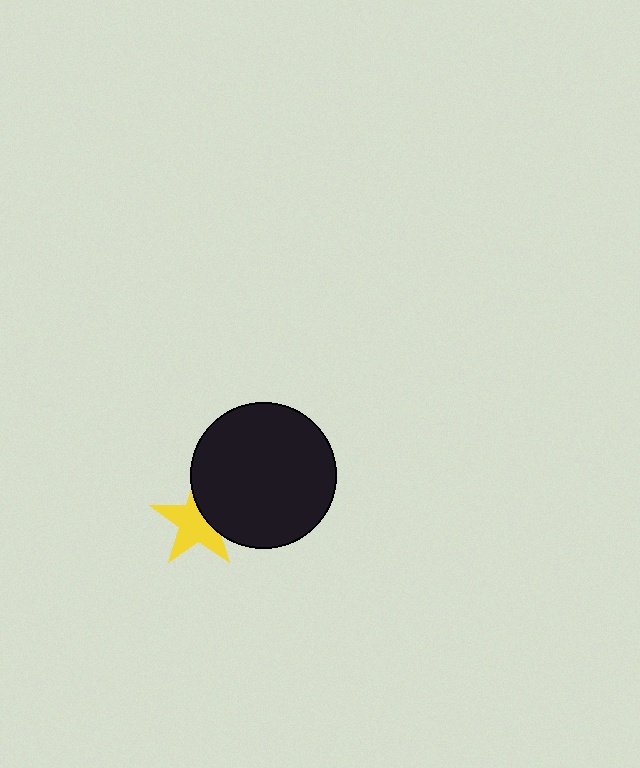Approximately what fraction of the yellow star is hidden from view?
Roughly 35% of the yellow star is hidden behind the black circle.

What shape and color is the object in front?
The object in front is a black circle.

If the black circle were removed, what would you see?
You would see the complete yellow star.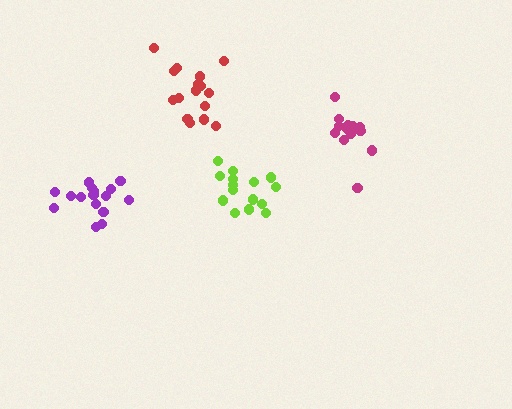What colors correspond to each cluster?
The clusters are colored: lime, magenta, purple, red.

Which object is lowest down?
The purple cluster is bottommost.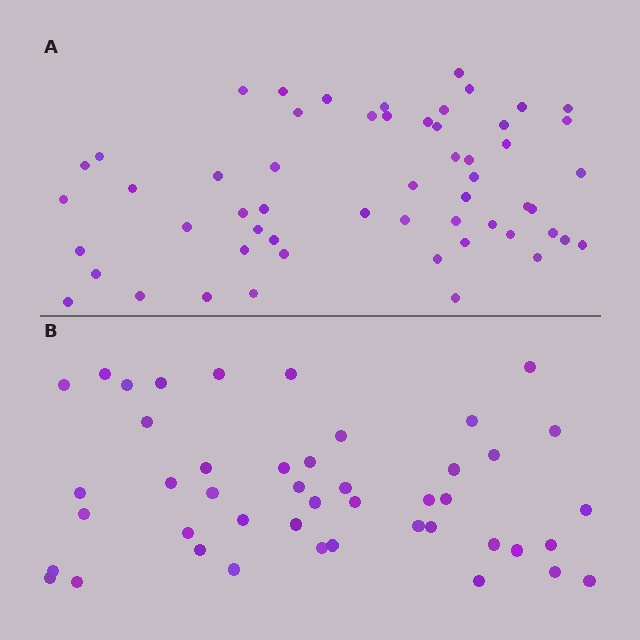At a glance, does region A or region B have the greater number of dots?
Region A (the top region) has more dots.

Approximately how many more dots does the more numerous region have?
Region A has roughly 12 or so more dots than region B.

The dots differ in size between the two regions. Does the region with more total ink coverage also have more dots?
No. Region B has more total ink coverage because its dots are larger, but region A actually contains more individual dots. Total area can be misleading — the number of items is what matters here.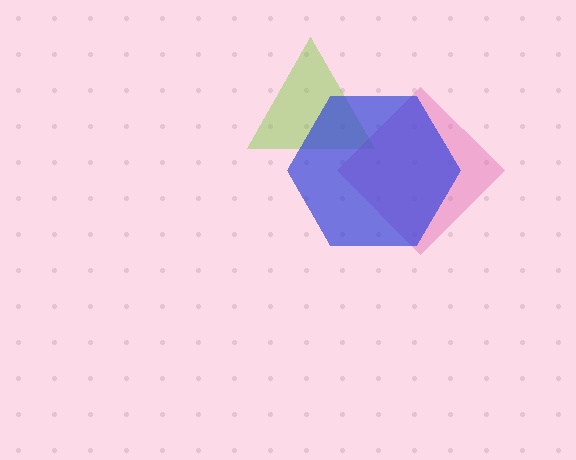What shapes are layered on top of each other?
The layered shapes are: a lime triangle, a pink diamond, a blue hexagon.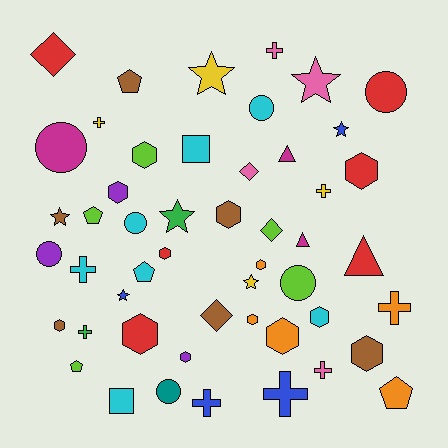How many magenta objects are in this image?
There are 3 magenta objects.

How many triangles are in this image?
There are 3 triangles.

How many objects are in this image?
There are 50 objects.